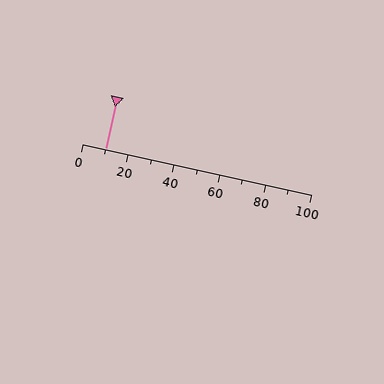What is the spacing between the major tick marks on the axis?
The major ticks are spaced 20 apart.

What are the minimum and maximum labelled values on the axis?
The axis runs from 0 to 100.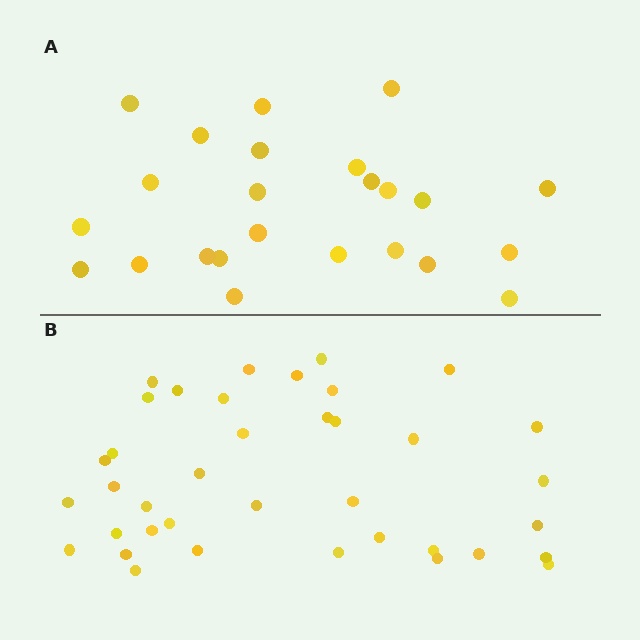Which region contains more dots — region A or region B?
Region B (the bottom region) has more dots.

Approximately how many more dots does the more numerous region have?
Region B has approximately 15 more dots than region A.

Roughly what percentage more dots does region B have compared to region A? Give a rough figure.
About 60% more.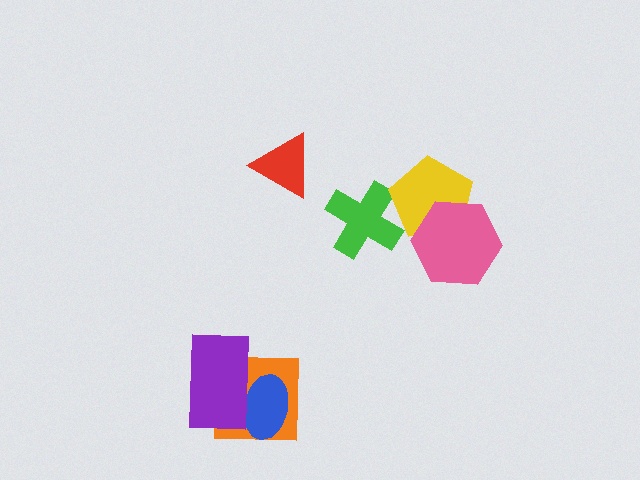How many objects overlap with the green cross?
1 object overlaps with the green cross.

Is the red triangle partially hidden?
No, no other shape covers it.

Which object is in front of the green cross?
The yellow pentagon is in front of the green cross.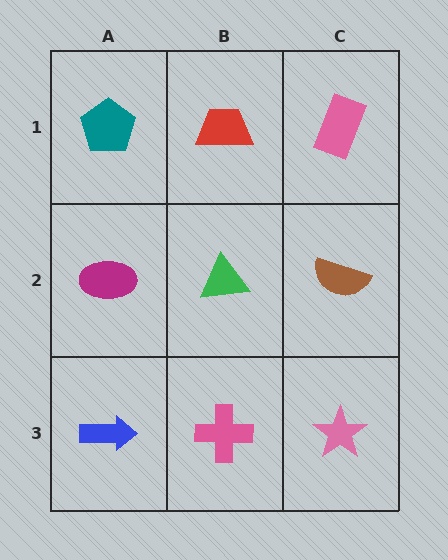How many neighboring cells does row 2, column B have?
4.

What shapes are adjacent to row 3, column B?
A green triangle (row 2, column B), a blue arrow (row 3, column A), a pink star (row 3, column C).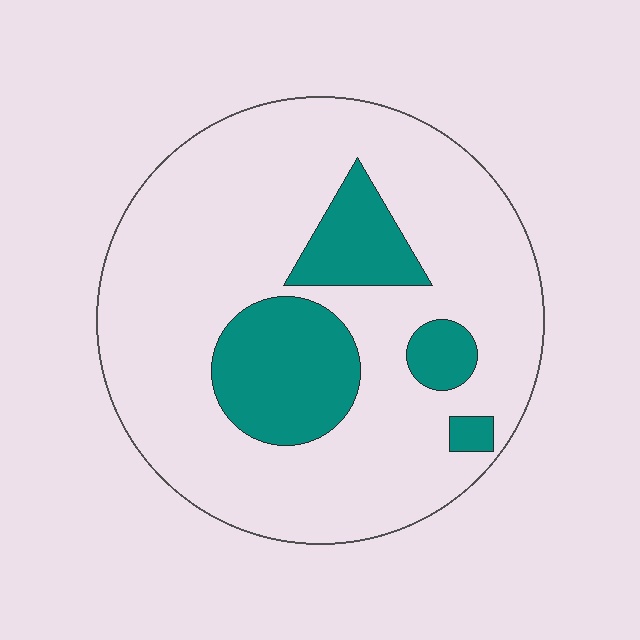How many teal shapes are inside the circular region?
4.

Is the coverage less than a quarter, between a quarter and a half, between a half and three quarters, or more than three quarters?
Less than a quarter.